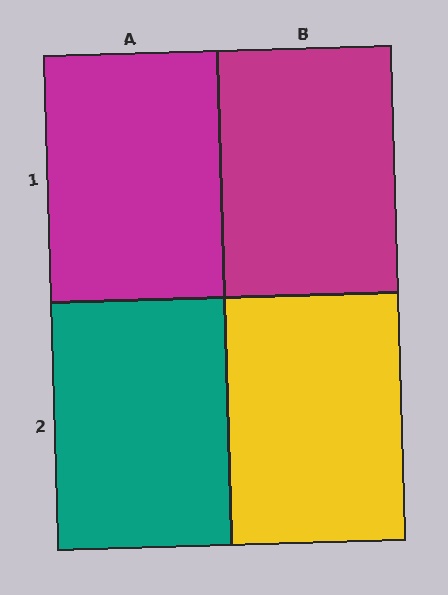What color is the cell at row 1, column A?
Magenta.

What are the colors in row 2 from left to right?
Teal, yellow.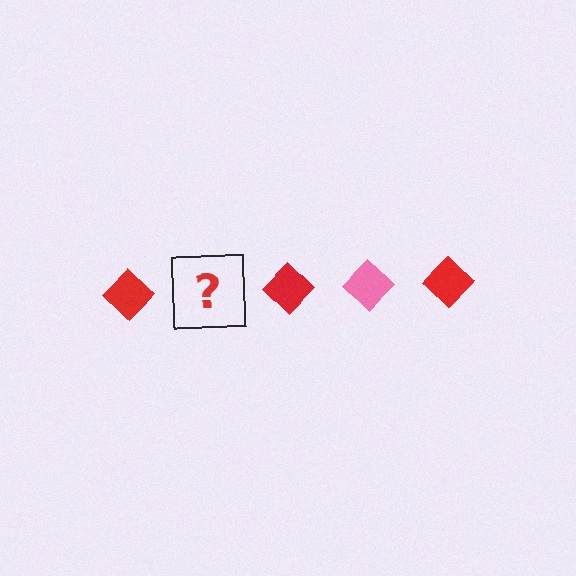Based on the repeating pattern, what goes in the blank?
The blank should be a pink diamond.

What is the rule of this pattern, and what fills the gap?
The rule is that the pattern cycles through red, pink diamonds. The gap should be filled with a pink diamond.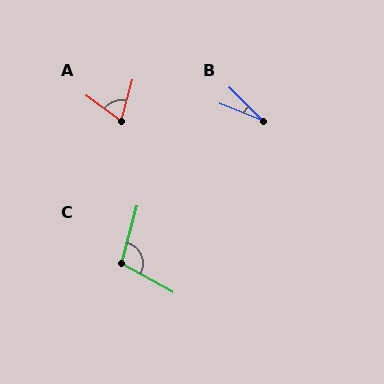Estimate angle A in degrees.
Approximately 69 degrees.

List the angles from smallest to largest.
B (23°), A (69°), C (104°).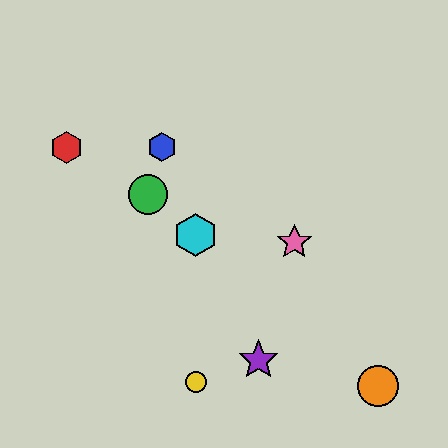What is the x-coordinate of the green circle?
The green circle is at x≈148.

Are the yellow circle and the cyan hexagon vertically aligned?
Yes, both are at x≈196.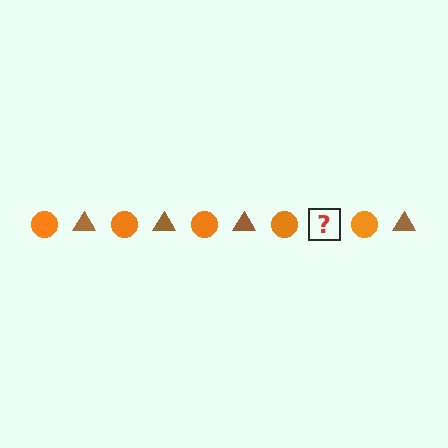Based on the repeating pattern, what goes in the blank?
The blank should be a brown triangle.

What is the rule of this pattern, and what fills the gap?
The rule is that the pattern alternates between orange circle and brown triangle. The gap should be filled with a brown triangle.